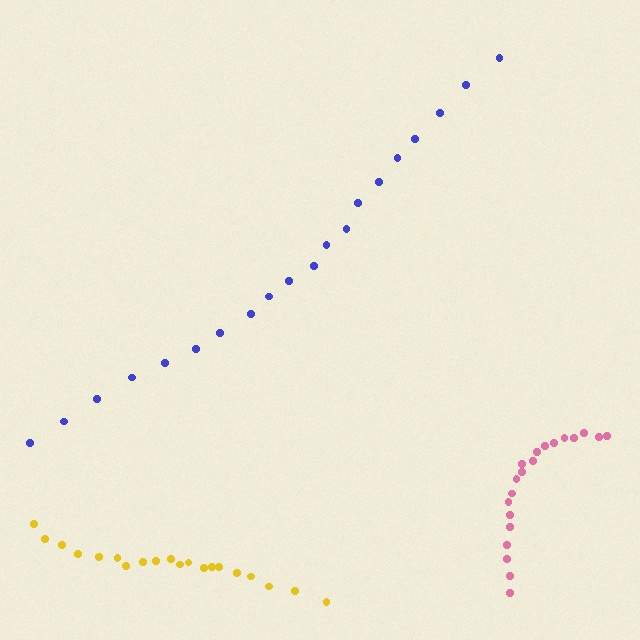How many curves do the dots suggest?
There are 3 distinct paths.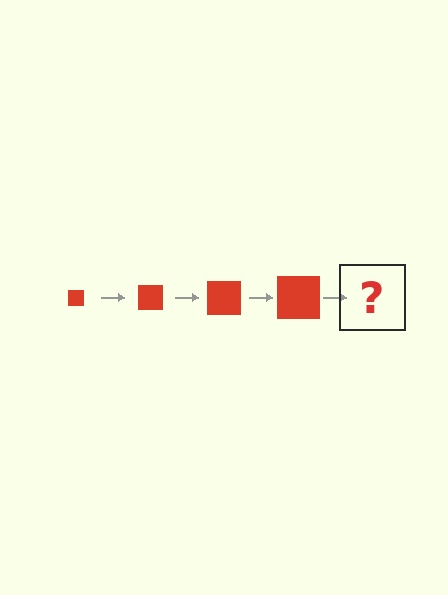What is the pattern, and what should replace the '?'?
The pattern is that the square gets progressively larger each step. The '?' should be a red square, larger than the previous one.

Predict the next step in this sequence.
The next step is a red square, larger than the previous one.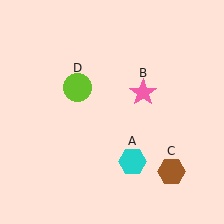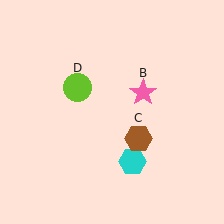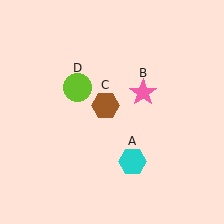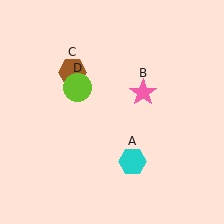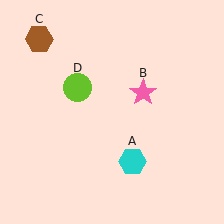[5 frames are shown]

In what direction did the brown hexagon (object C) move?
The brown hexagon (object C) moved up and to the left.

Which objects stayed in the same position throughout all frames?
Cyan hexagon (object A) and pink star (object B) and lime circle (object D) remained stationary.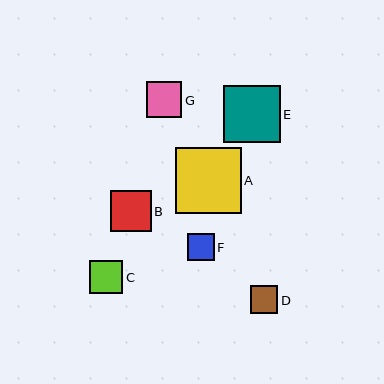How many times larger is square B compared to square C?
Square B is approximately 1.2 times the size of square C.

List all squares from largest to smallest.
From largest to smallest: A, E, B, G, C, D, F.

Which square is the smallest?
Square F is the smallest with a size of approximately 27 pixels.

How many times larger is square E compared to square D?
Square E is approximately 2.1 times the size of square D.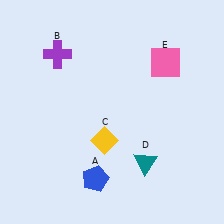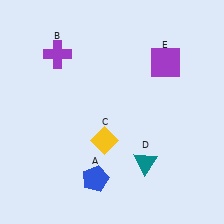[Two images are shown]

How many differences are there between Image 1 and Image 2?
There is 1 difference between the two images.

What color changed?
The square (E) changed from pink in Image 1 to purple in Image 2.